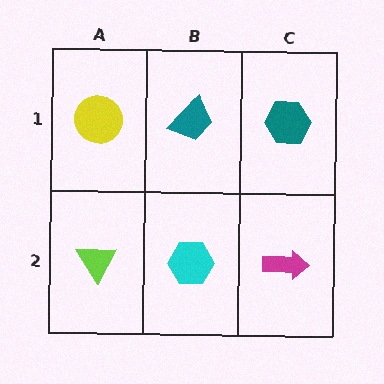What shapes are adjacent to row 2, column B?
A teal trapezoid (row 1, column B), a lime triangle (row 2, column A), a magenta arrow (row 2, column C).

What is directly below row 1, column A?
A lime triangle.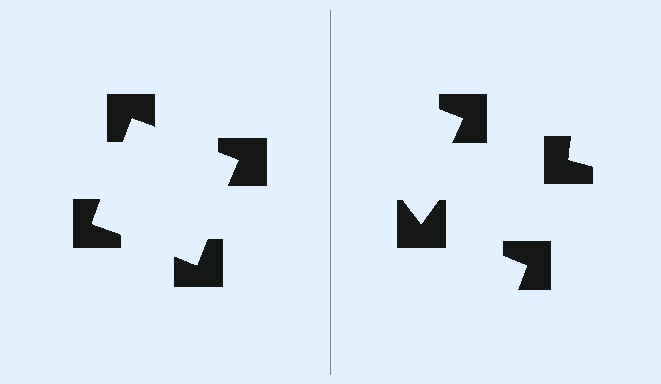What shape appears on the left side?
An illusory square.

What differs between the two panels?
The notched squares are positioned identically on both sides; only the wedge orientations differ. On the left they align to a square; on the right they are misaligned.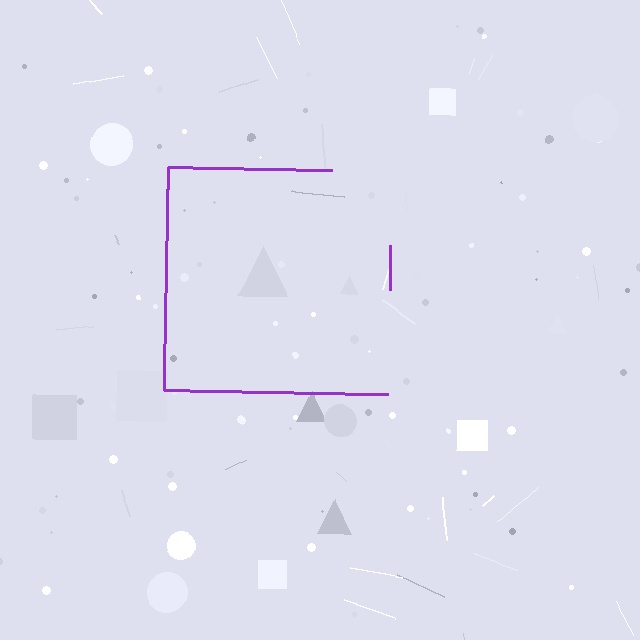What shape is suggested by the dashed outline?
The dashed outline suggests a square.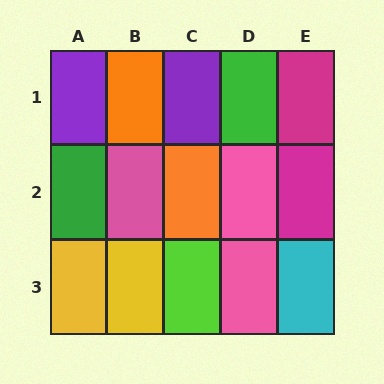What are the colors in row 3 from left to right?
Yellow, yellow, lime, pink, cyan.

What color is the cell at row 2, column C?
Orange.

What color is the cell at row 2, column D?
Pink.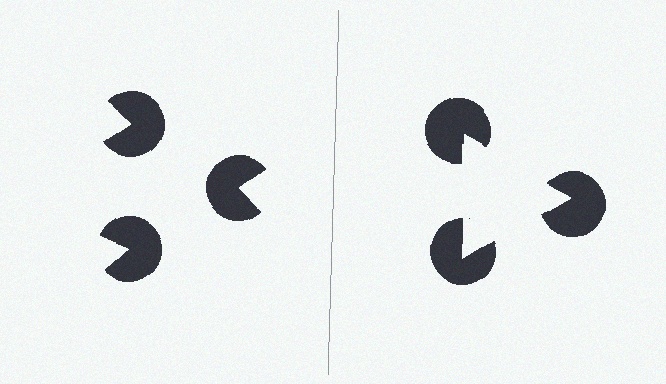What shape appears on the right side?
An illusory triangle.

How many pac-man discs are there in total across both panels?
6 — 3 on each side.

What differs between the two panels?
The pac-man discs are positioned identically on both sides; only the wedge orientations differ. On the right they align to a triangle; on the left they are misaligned.